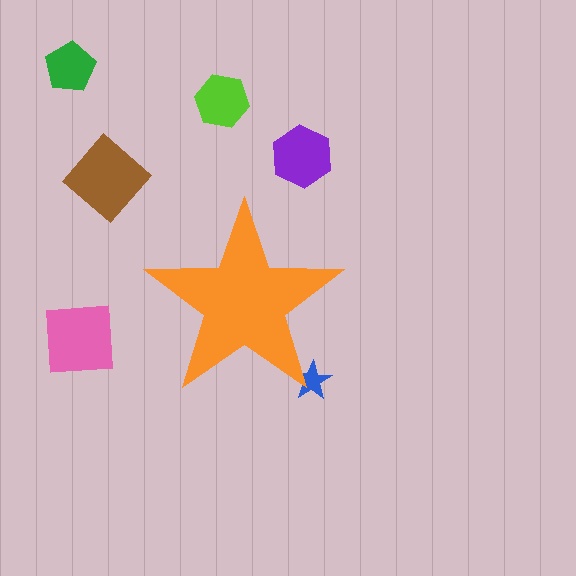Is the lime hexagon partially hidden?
No, the lime hexagon is fully visible.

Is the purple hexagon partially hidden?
No, the purple hexagon is fully visible.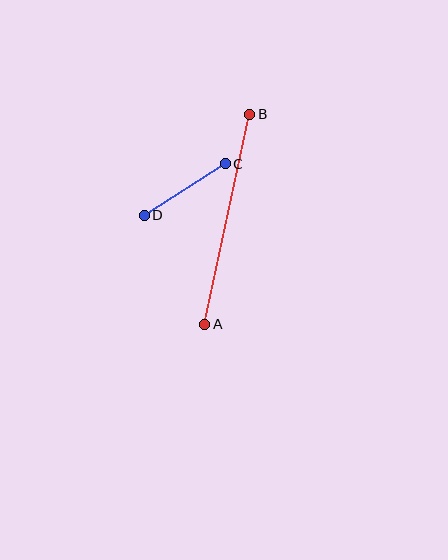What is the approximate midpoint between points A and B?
The midpoint is at approximately (227, 219) pixels.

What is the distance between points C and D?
The distance is approximately 96 pixels.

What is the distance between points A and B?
The distance is approximately 215 pixels.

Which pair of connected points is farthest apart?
Points A and B are farthest apart.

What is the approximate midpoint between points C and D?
The midpoint is at approximately (185, 189) pixels.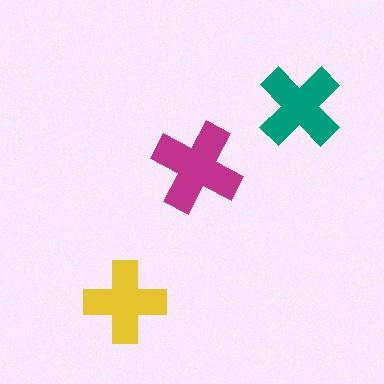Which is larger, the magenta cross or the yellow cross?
The magenta one.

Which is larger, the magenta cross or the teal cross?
The magenta one.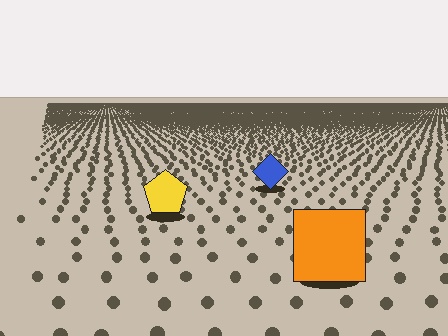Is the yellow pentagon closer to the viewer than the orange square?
No. The orange square is closer — you can tell from the texture gradient: the ground texture is coarser near it.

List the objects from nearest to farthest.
From nearest to farthest: the orange square, the yellow pentagon, the blue diamond.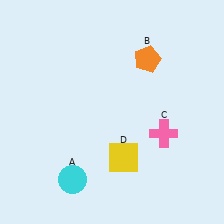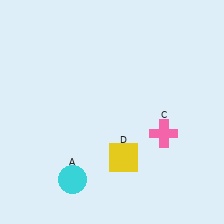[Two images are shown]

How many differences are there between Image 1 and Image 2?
There is 1 difference between the two images.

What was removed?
The orange pentagon (B) was removed in Image 2.